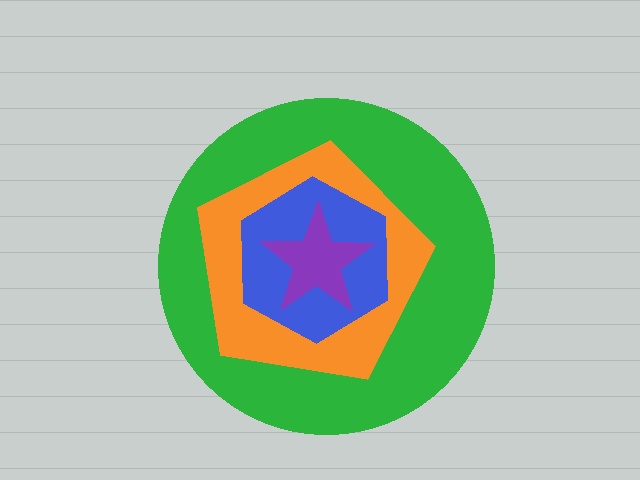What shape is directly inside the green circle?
The orange pentagon.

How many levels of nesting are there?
4.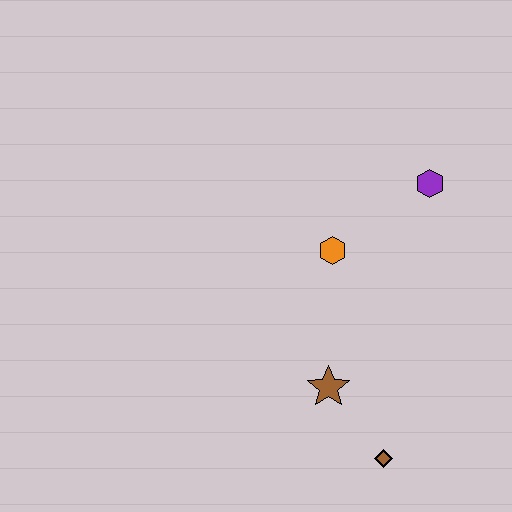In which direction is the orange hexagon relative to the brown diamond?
The orange hexagon is above the brown diamond.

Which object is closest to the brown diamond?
The brown star is closest to the brown diamond.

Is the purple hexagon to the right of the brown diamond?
Yes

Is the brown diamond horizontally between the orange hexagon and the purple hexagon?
Yes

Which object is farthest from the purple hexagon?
The brown diamond is farthest from the purple hexagon.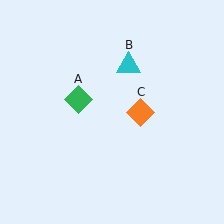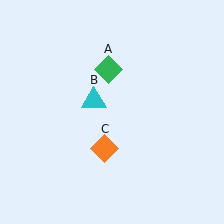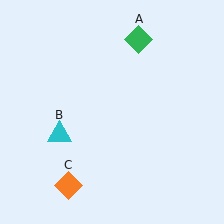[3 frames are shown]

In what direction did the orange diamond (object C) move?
The orange diamond (object C) moved down and to the left.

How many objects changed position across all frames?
3 objects changed position: green diamond (object A), cyan triangle (object B), orange diamond (object C).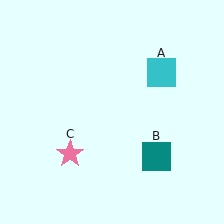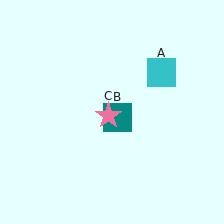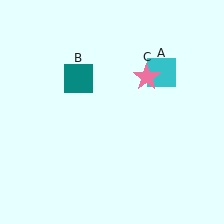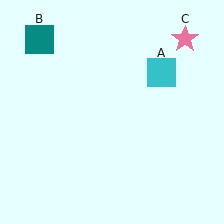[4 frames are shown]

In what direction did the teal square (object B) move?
The teal square (object B) moved up and to the left.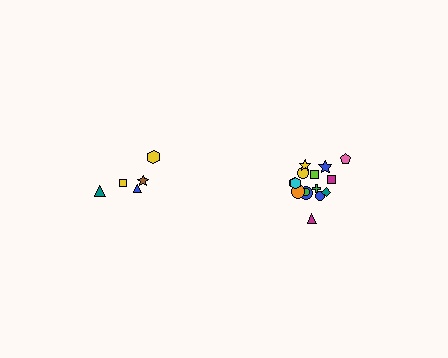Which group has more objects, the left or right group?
The right group.